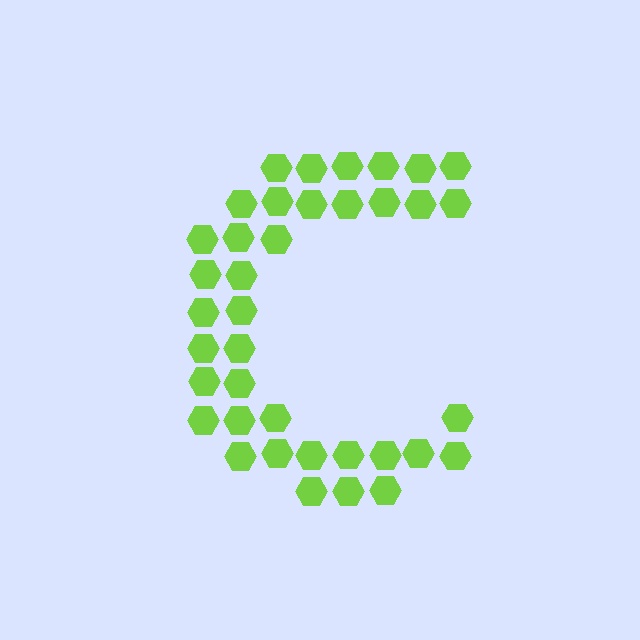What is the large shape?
The large shape is the letter C.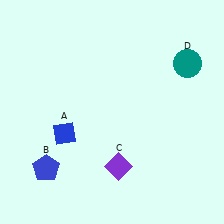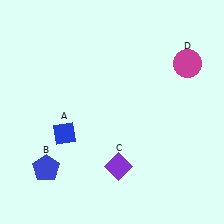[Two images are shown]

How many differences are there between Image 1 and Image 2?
There is 1 difference between the two images.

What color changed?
The circle (D) changed from teal in Image 1 to magenta in Image 2.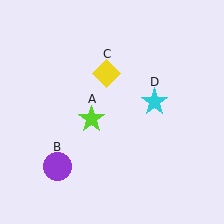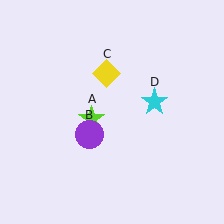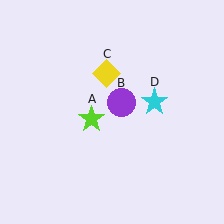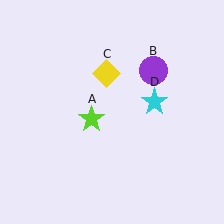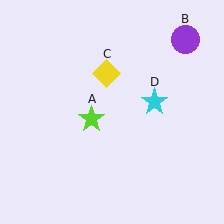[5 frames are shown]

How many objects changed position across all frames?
1 object changed position: purple circle (object B).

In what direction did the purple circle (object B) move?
The purple circle (object B) moved up and to the right.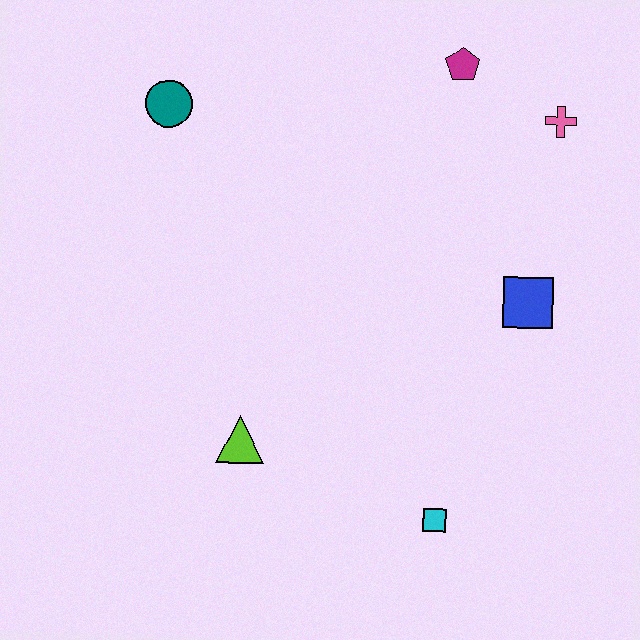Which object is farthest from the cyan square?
The teal circle is farthest from the cyan square.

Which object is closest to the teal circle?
The magenta pentagon is closest to the teal circle.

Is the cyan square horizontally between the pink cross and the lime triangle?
Yes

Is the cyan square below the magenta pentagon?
Yes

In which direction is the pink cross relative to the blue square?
The pink cross is above the blue square.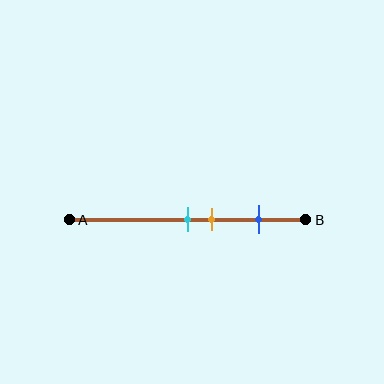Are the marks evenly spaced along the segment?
No, the marks are not evenly spaced.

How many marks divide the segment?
There are 3 marks dividing the segment.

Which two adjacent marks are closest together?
The cyan and orange marks are the closest adjacent pair.